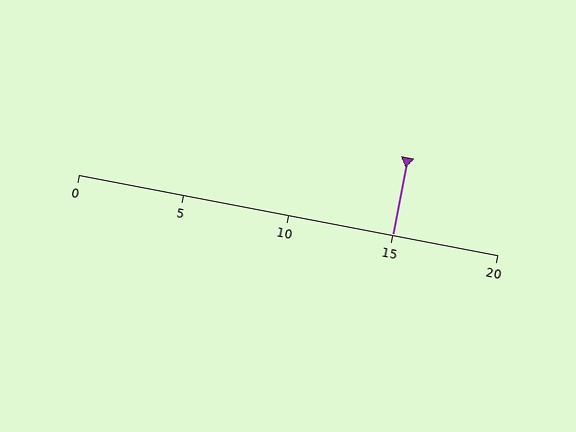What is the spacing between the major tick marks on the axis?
The major ticks are spaced 5 apart.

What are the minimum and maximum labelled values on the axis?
The axis runs from 0 to 20.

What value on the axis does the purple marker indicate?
The marker indicates approximately 15.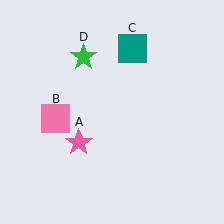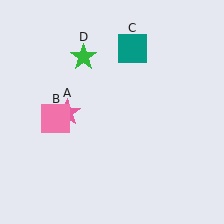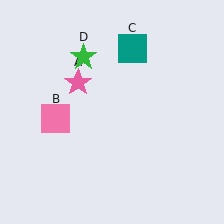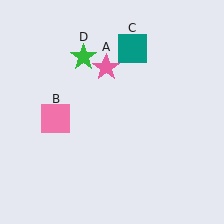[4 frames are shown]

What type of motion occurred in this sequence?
The pink star (object A) rotated clockwise around the center of the scene.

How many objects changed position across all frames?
1 object changed position: pink star (object A).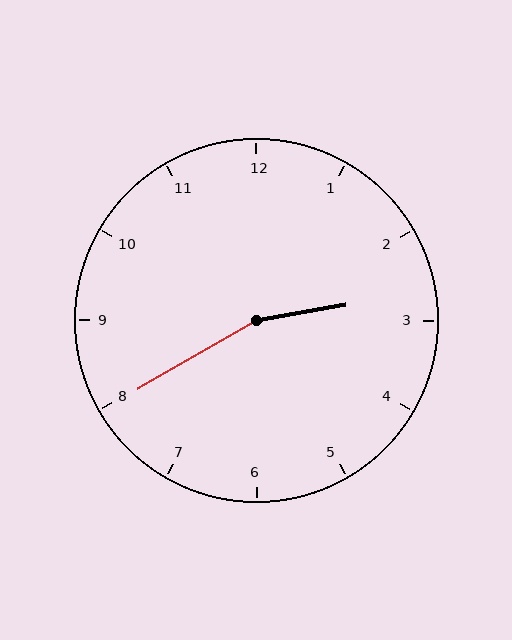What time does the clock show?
2:40.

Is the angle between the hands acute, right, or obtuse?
It is obtuse.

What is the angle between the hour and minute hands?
Approximately 160 degrees.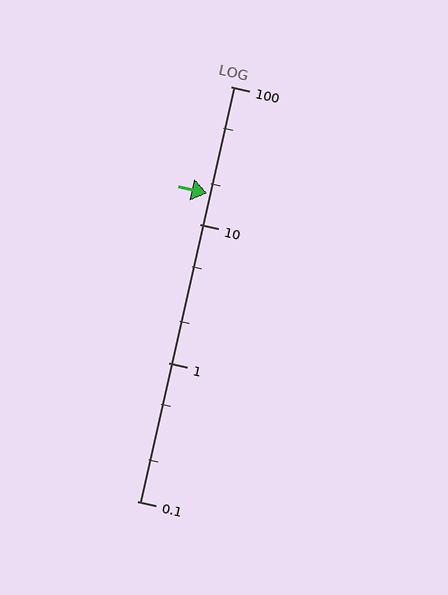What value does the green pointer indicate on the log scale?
The pointer indicates approximately 17.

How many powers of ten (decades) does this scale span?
The scale spans 3 decades, from 0.1 to 100.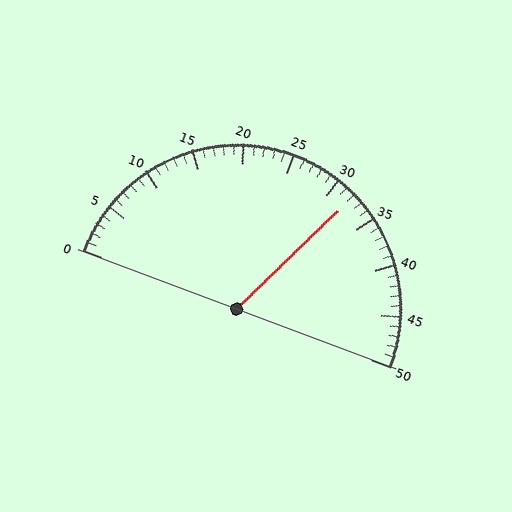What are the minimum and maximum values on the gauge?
The gauge ranges from 0 to 50.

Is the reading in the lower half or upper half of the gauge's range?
The reading is in the upper half of the range (0 to 50).